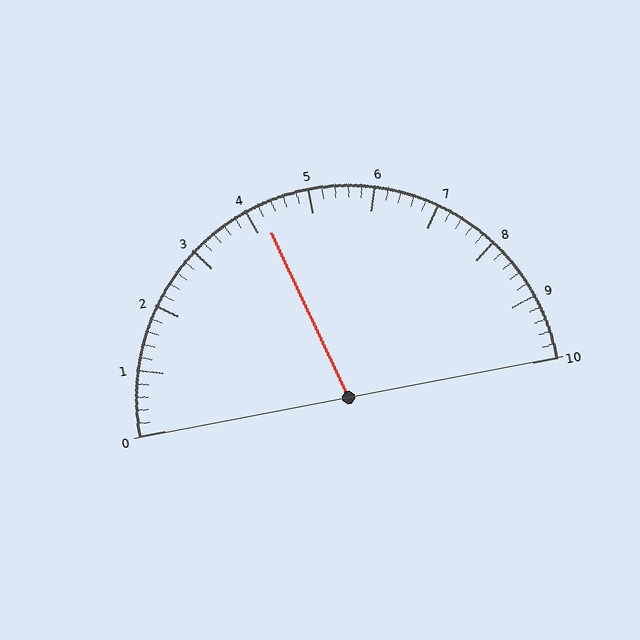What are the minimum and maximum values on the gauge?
The gauge ranges from 0 to 10.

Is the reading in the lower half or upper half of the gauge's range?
The reading is in the lower half of the range (0 to 10).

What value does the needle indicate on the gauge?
The needle indicates approximately 4.2.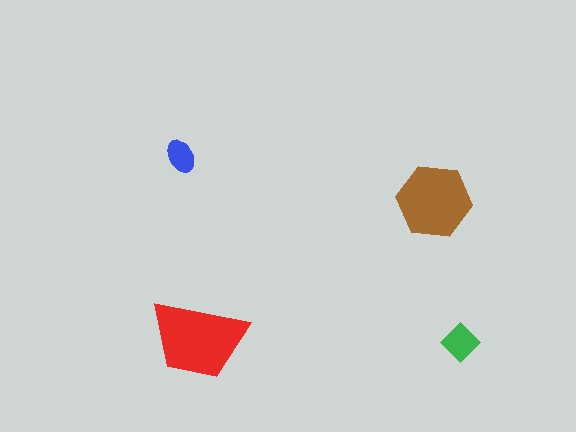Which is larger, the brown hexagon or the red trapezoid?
The red trapezoid.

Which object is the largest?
The red trapezoid.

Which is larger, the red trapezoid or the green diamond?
The red trapezoid.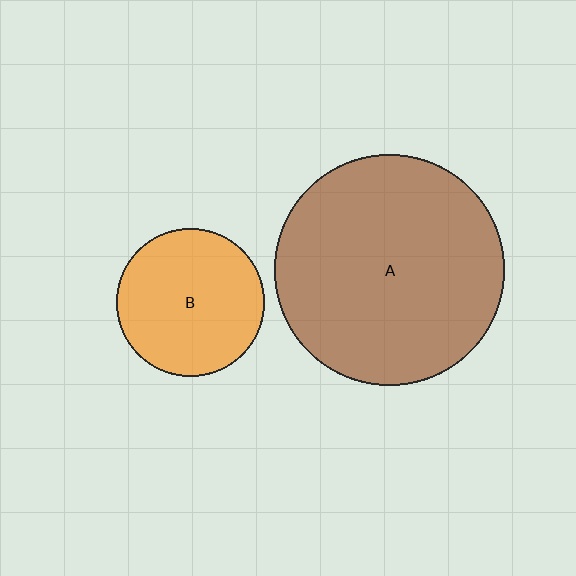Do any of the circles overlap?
No, none of the circles overlap.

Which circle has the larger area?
Circle A (brown).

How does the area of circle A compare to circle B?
Approximately 2.4 times.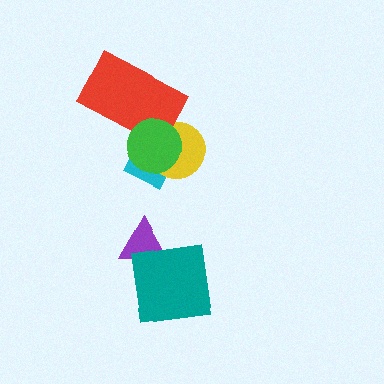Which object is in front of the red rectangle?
The green circle is in front of the red rectangle.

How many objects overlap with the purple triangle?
1 object overlaps with the purple triangle.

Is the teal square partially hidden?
No, no other shape covers it.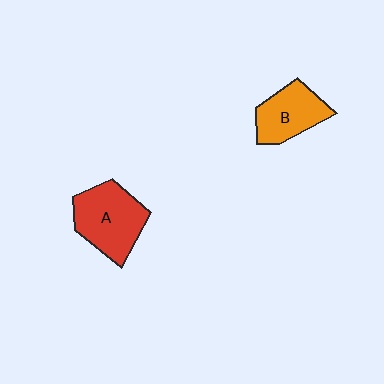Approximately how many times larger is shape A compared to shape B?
Approximately 1.3 times.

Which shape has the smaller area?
Shape B (orange).